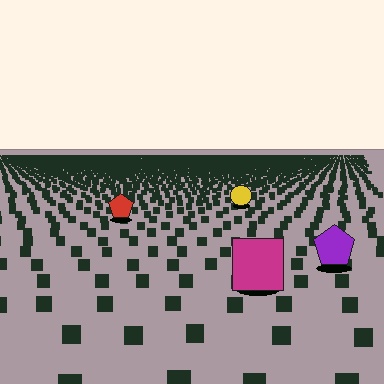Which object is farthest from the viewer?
The yellow circle is farthest from the viewer. It appears smaller and the ground texture around it is denser.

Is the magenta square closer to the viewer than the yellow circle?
Yes. The magenta square is closer — you can tell from the texture gradient: the ground texture is coarser near it.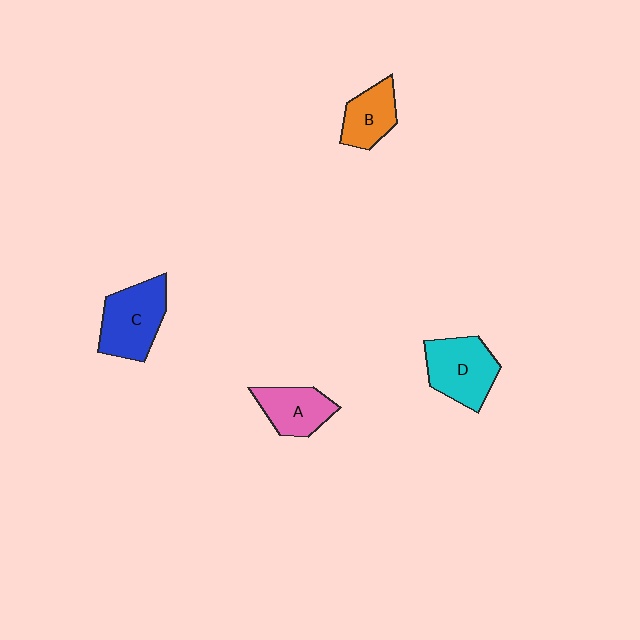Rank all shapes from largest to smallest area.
From largest to smallest: C (blue), D (cyan), A (pink), B (orange).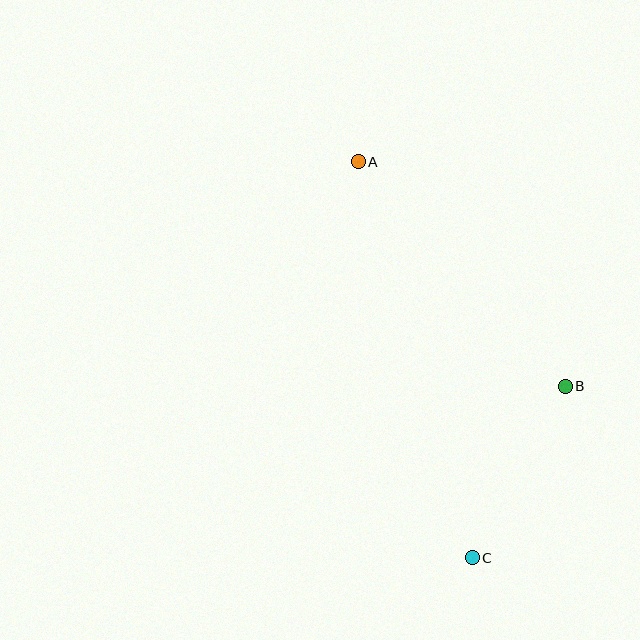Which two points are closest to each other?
Points B and C are closest to each other.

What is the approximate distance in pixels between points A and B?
The distance between A and B is approximately 305 pixels.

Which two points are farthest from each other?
Points A and C are farthest from each other.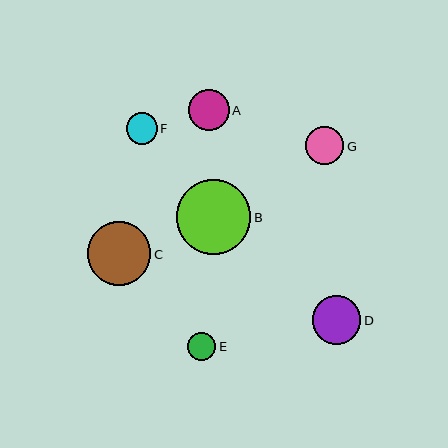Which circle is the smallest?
Circle E is the smallest with a size of approximately 28 pixels.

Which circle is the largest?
Circle B is the largest with a size of approximately 74 pixels.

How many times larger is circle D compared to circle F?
Circle D is approximately 1.5 times the size of circle F.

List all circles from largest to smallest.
From largest to smallest: B, C, D, A, G, F, E.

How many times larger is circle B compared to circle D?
Circle B is approximately 1.5 times the size of circle D.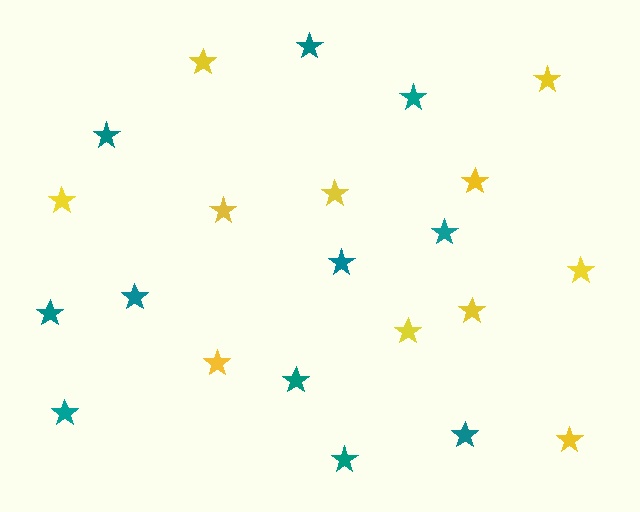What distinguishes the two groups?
There are 2 groups: one group of yellow stars (11) and one group of teal stars (11).